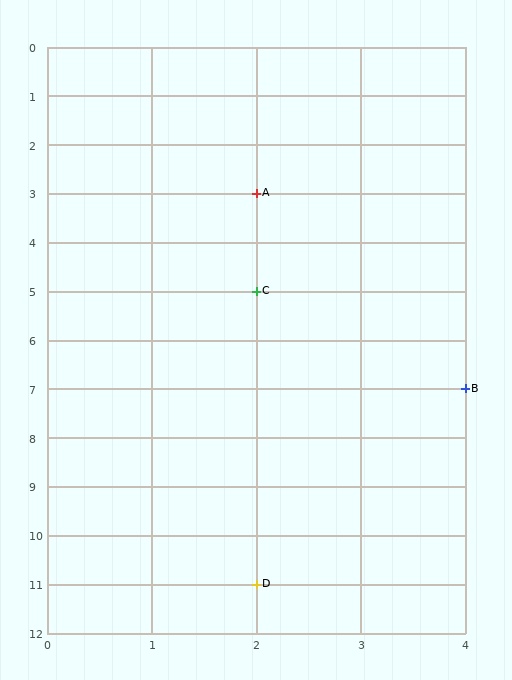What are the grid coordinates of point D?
Point D is at grid coordinates (2, 11).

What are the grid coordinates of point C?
Point C is at grid coordinates (2, 5).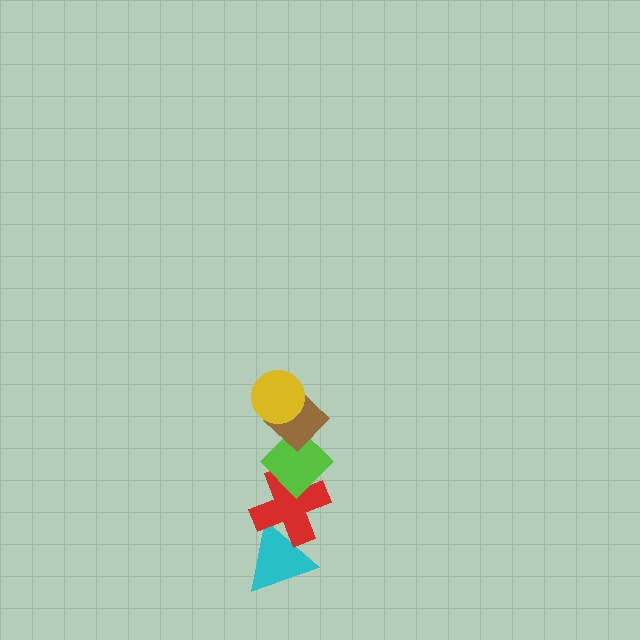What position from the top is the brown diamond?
The brown diamond is 2nd from the top.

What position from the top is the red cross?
The red cross is 4th from the top.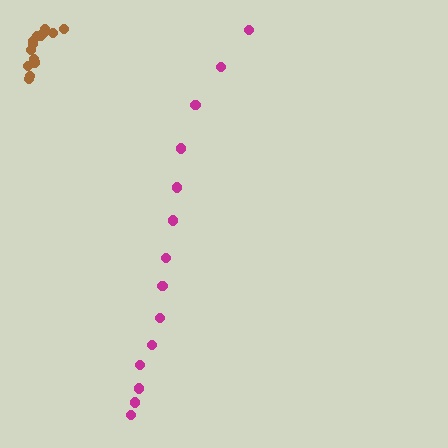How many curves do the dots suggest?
There are 2 distinct paths.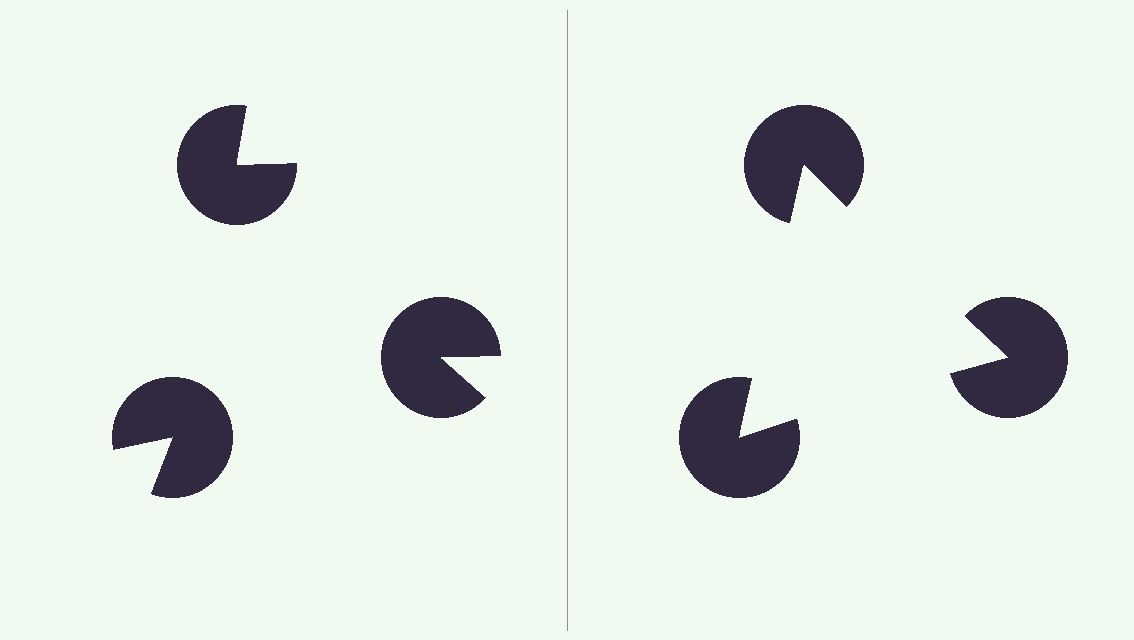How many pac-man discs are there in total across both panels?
6 — 3 on each side.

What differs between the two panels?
The pac-man discs are positioned identically on both sides; only the wedge orientations differ. On the right they align to a triangle; on the left they are misaligned.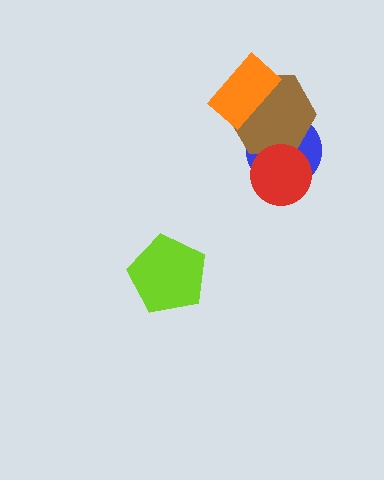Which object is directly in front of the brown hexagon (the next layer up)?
The red circle is directly in front of the brown hexagon.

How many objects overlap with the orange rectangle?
1 object overlaps with the orange rectangle.